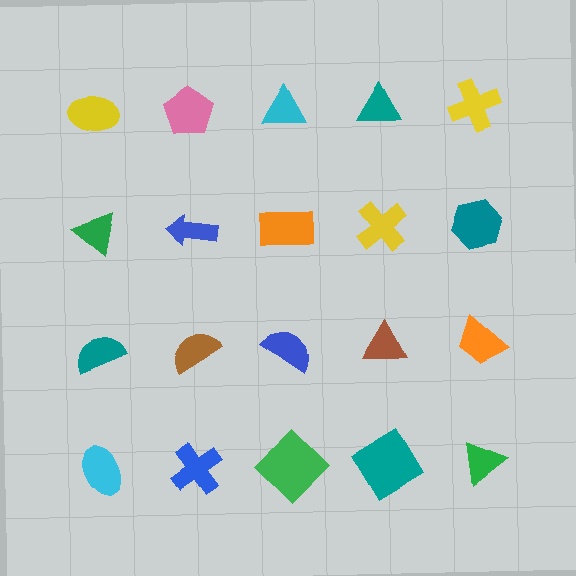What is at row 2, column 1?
A green triangle.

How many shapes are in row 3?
5 shapes.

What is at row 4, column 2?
A blue cross.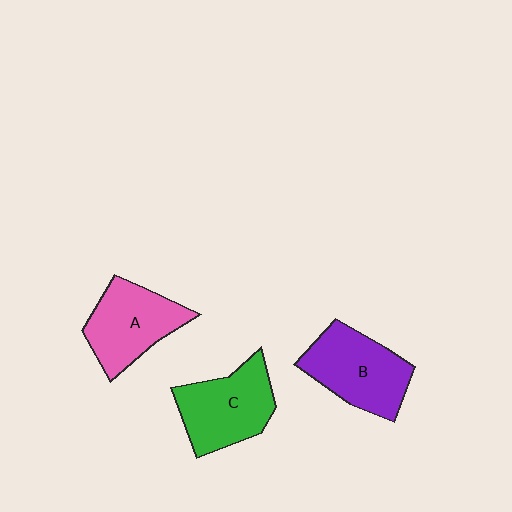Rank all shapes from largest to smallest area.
From largest to smallest: B (purple), C (green), A (pink).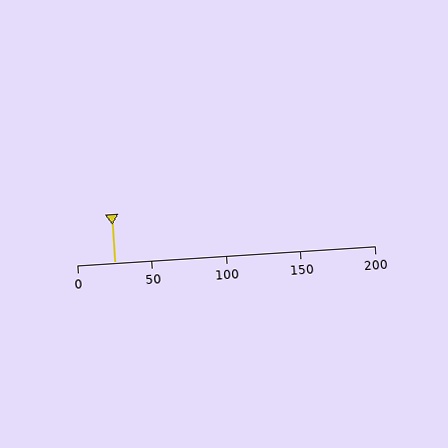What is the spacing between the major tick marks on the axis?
The major ticks are spaced 50 apart.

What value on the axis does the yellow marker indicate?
The marker indicates approximately 25.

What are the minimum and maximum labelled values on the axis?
The axis runs from 0 to 200.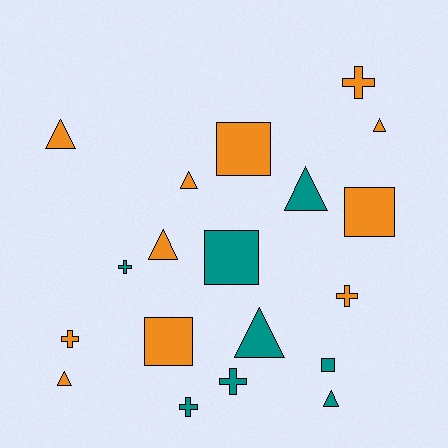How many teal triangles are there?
There are 3 teal triangles.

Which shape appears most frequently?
Triangle, with 8 objects.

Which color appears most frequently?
Orange, with 11 objects.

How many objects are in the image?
There are 19 objects.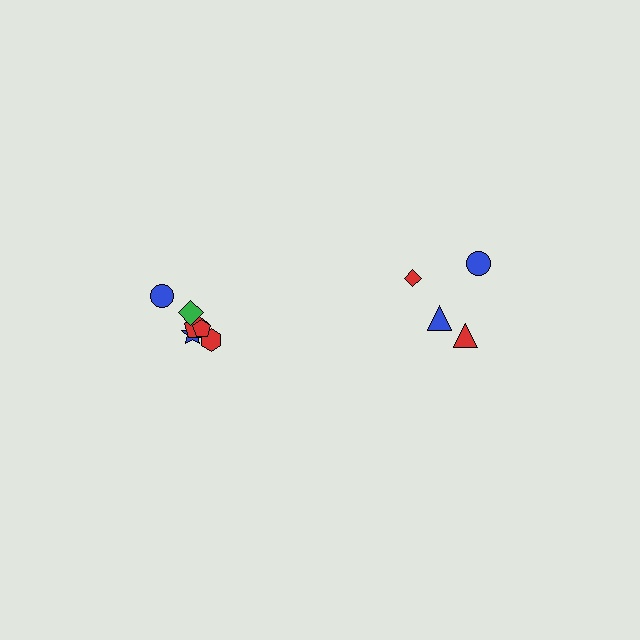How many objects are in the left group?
There are 6 objects.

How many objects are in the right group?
There are 4 objects.